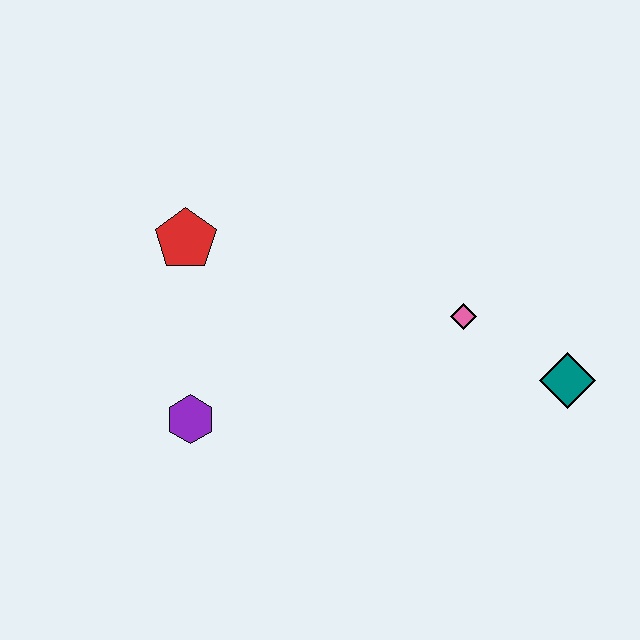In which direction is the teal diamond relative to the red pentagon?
The teal diamond is to the right of the red pentagon.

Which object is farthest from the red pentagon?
The teal diamond is farthest from the red pentagon.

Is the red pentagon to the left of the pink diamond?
Yes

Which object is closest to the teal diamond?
The pink diamond is closest to the teal diamond.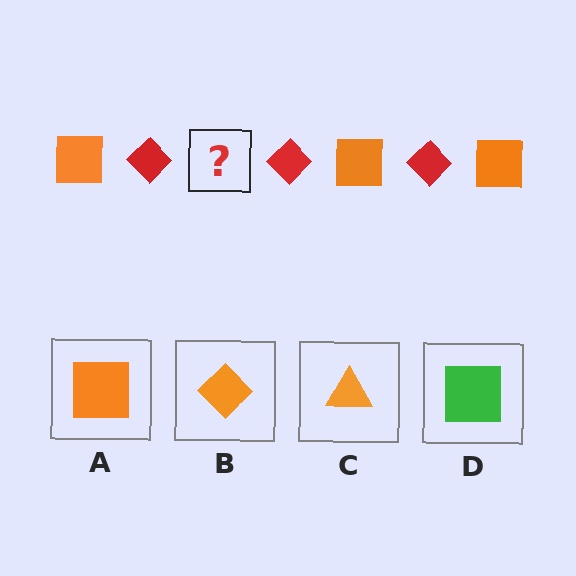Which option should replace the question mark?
Option A.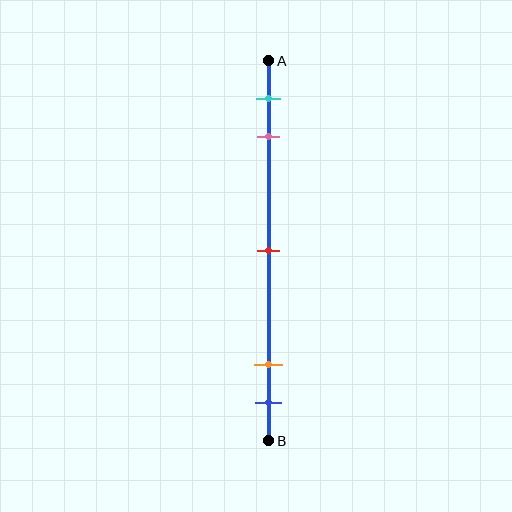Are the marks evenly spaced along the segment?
No, the marks are not evenly spaced.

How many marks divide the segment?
There are 5 marks dividing the segment.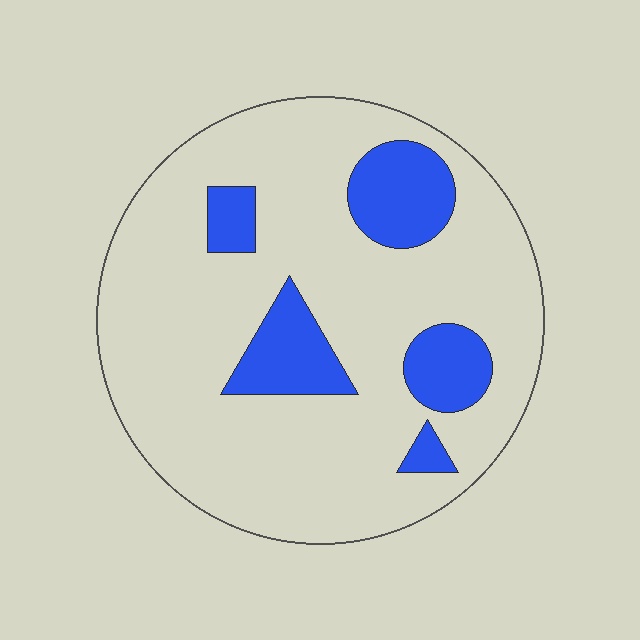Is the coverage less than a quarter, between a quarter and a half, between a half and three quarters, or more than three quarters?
Less than a quarter.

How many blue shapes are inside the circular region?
5.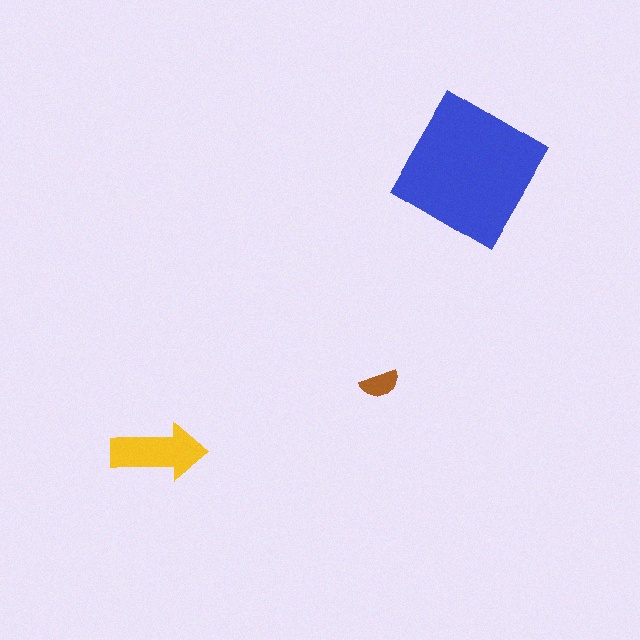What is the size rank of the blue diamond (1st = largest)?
1st.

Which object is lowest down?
The yellow arrow is bottommost.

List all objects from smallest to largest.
The brown semicircle, the yellow arrow, the blue diamond.